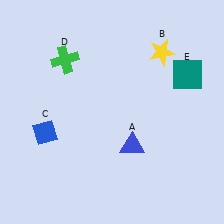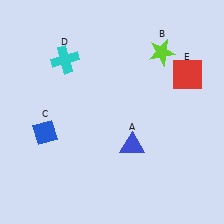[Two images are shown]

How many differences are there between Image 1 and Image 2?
There are 3 differences between the two images.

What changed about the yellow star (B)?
In Image 1, B is yellow. In Image 2, it changed to lime.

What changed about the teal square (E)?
In Image 1, E is teal. In Image 2, it changed to red.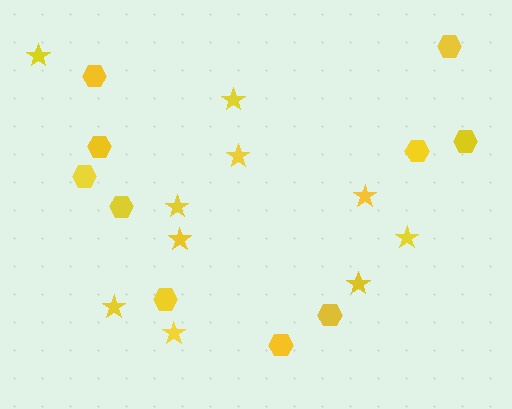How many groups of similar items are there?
There are 2 groups: one group of stars (10) and one group of hexagons (10).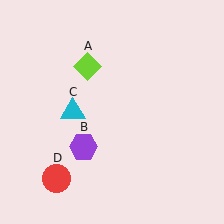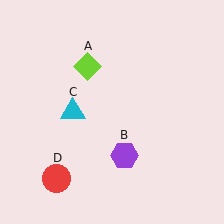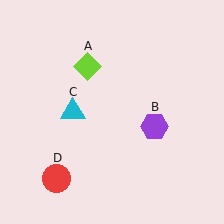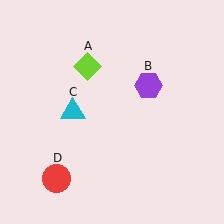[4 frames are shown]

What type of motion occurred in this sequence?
The purple hexagon (object B) rotated counterclockwise around the center of the scene.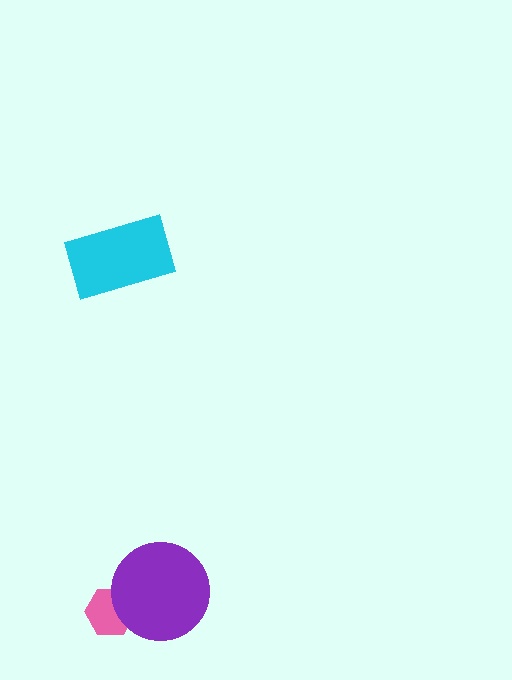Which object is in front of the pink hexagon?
The purple circle is in front of the pink hexagon.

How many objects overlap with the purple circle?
1 object overlaps with the purple circle.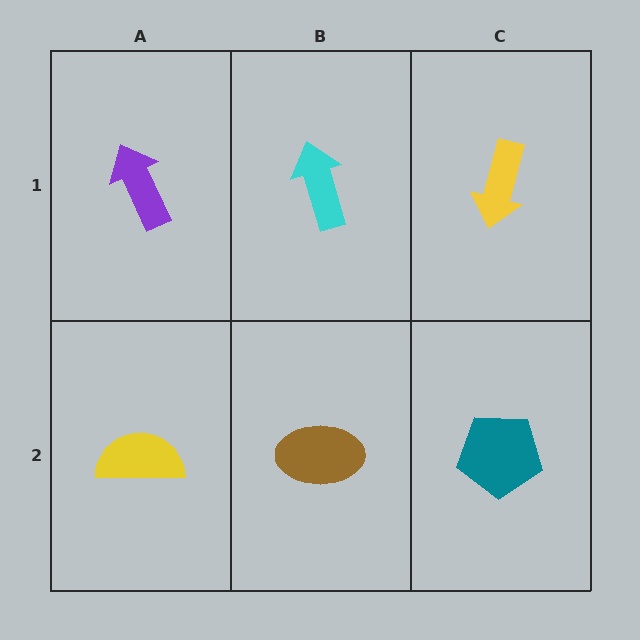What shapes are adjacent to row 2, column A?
A purple arrow (row 1, column A), a brown ellipse (row 2, column B).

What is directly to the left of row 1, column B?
A purple arrow.